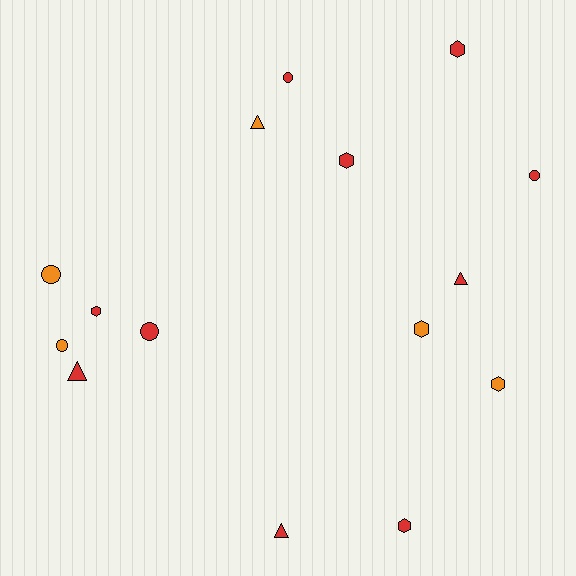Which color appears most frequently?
Red, with 10 objects.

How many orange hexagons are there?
There are 2 orange hexagons.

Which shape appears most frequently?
Hexagon, with 6 objects.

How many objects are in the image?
There are 15 objects.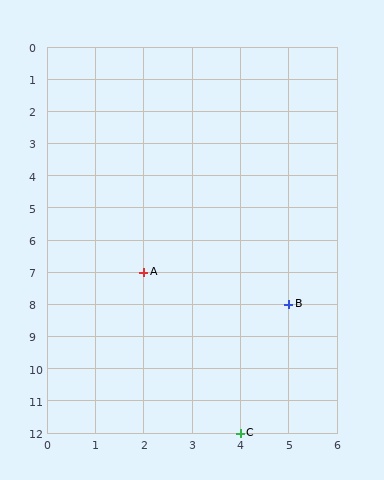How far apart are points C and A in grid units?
Points C and A are 2 columns and 5 rows apart (about 5.4 grid units diagonally).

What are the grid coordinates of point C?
Point C is at grid coordinates (4, 12).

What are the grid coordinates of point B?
Point B is at grid coordinates (5, 8).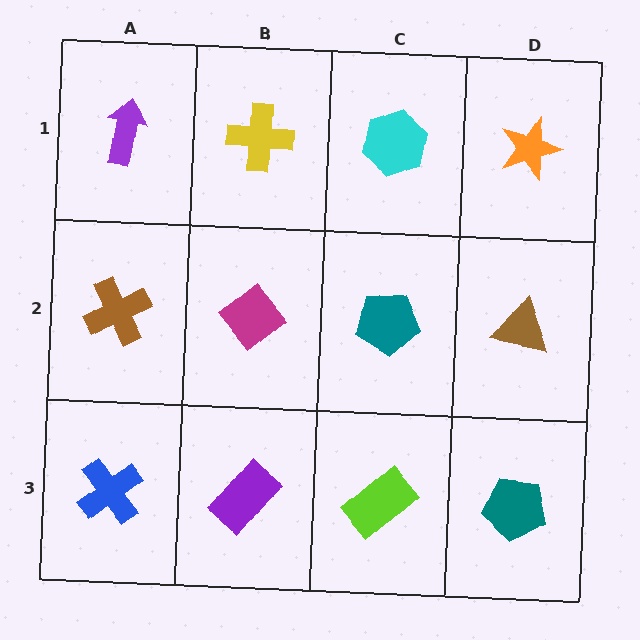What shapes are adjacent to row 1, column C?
A teal pentagon (row 2, column C), a yellow cross (row 1, column B), an orange star (row 1, column D).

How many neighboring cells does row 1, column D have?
2.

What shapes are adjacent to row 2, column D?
An orange star (row 1, column D), a teal pentagon (row 3, column D), a teal pentagon (row 2, column C).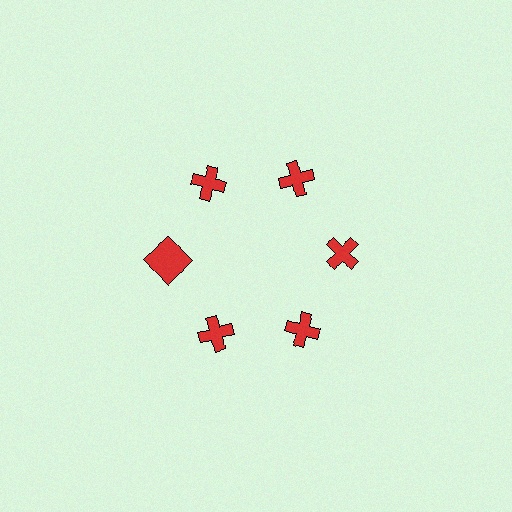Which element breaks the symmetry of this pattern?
The red square at roughly the 9 o'clock position breaks the symmetry. All other shapes are red crosses.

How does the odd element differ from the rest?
It has a different shape: square instead of cross.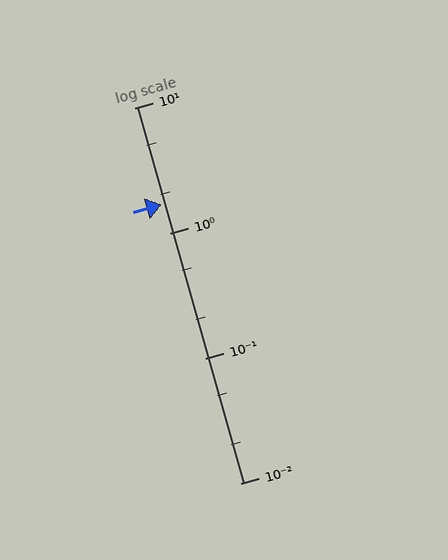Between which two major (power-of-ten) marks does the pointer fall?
The pointer is between 1 and 10.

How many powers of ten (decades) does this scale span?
The scale spans 3 decades, from 0.01 to 10.